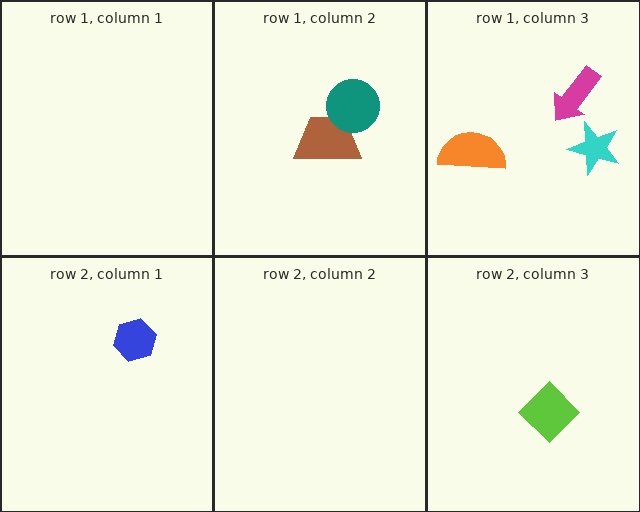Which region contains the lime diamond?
The row 2, column 3 region.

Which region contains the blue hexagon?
The row 2, column 1 region.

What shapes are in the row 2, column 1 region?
The blue hexagon.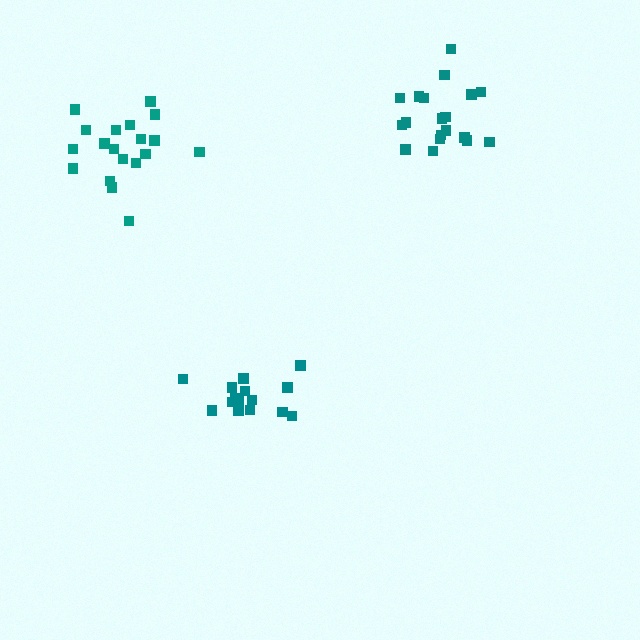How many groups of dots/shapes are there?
There are 3 groups.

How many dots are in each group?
Group 1: 19 dots, Group 2: 19 dots, Group 3: 16 dots (54 total).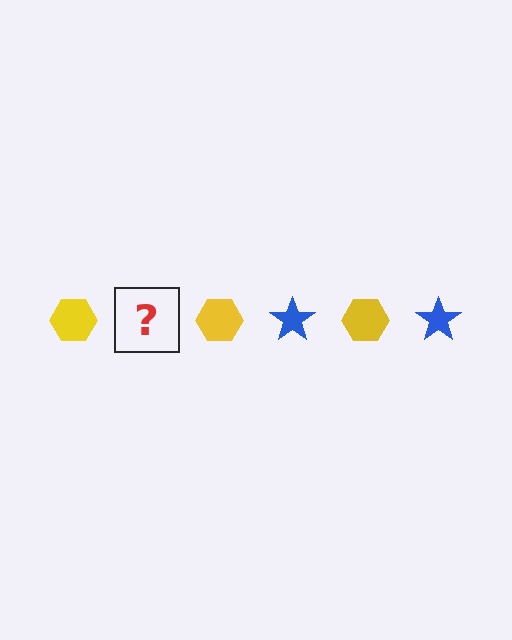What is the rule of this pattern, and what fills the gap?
The rule is that the pattern alternates between yellow hexagon and blue star. The gap should be filled with a blue star.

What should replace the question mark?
The question mark should be replaced with a blue star.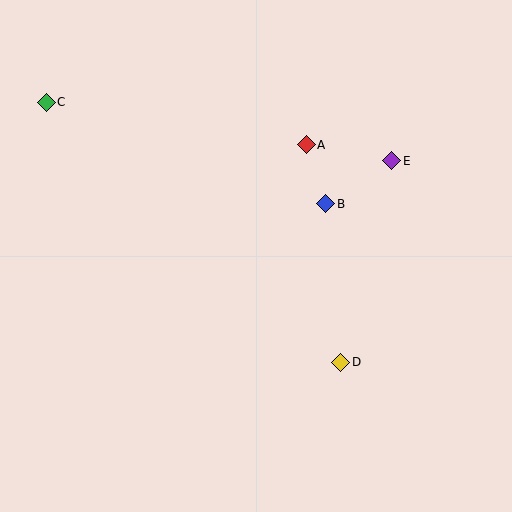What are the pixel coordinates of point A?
Point A is at (306, 145).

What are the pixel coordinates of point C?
Point C is at (46, 102).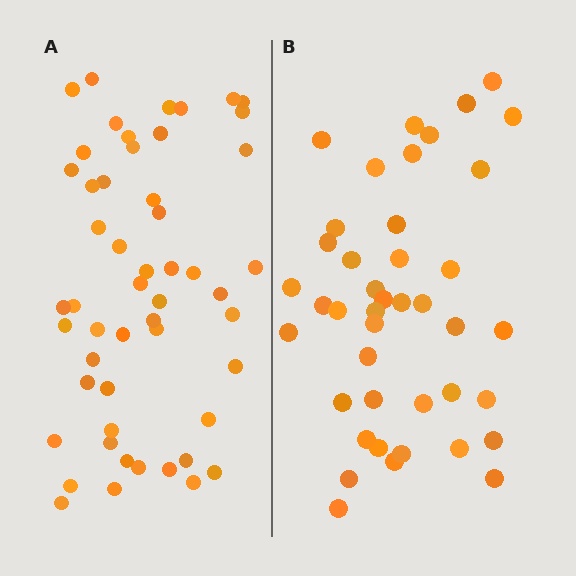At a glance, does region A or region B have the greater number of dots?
Region A (the left region) has more dots.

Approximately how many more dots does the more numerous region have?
Region A has roughly 10 or so more dots than region B.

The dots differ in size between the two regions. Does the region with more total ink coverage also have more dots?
No. Region B has more total ink coverage because its dots are larger, but region A actually contains more individual dots. Total area can be misleading — the number of items is what matters here.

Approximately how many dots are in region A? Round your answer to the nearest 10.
About 50 dots. (The exact count is 52, which rounds to 50.)